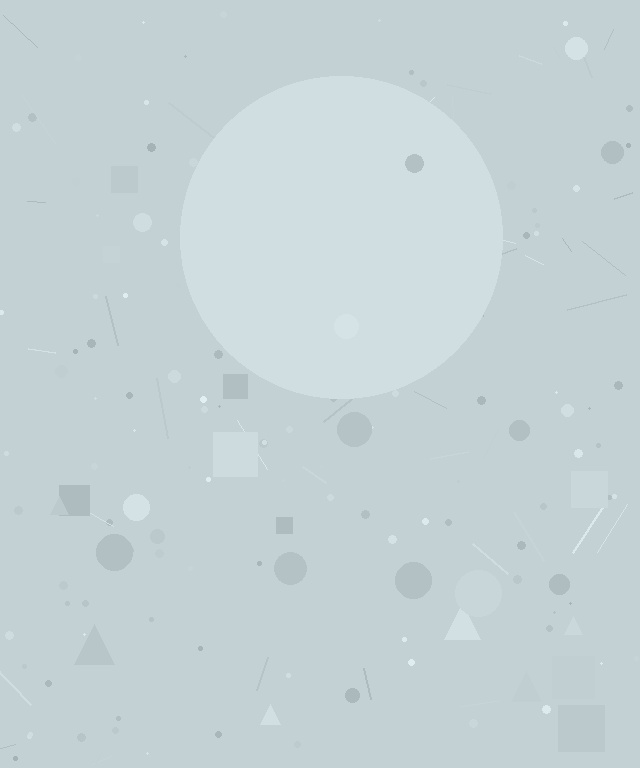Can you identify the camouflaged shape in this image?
The camouflaged shape is a circle.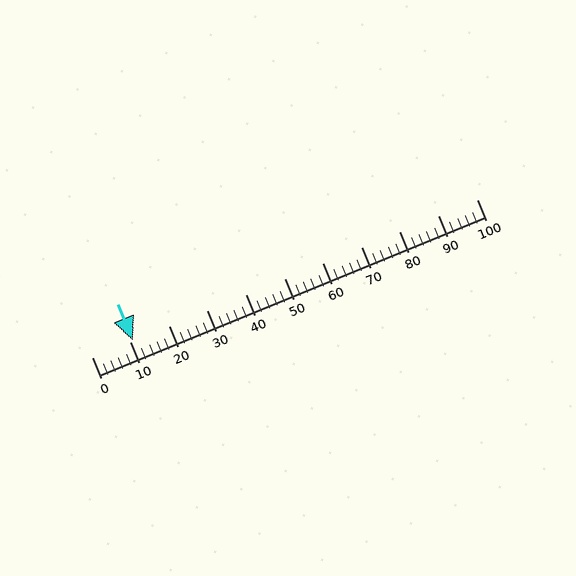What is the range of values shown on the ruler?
The ruler shows values from 0 to 100.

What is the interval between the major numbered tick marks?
The major tick marks are spaced 10 units apart.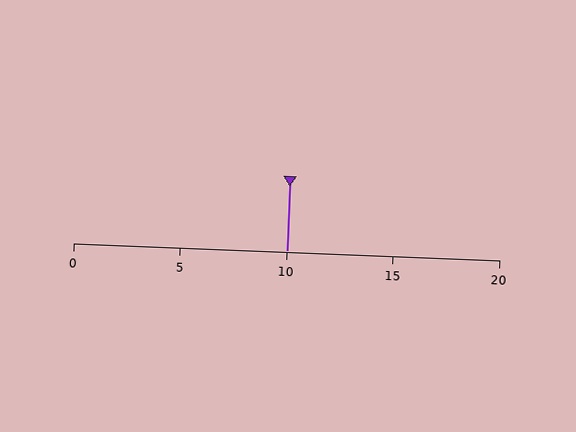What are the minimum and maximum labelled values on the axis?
The axis runs from 0 to 20.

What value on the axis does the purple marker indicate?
The marker indicates approximately 10.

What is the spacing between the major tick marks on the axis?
The major ticks are spaced 5 apart.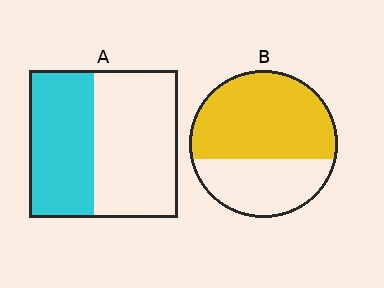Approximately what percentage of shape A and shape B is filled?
A is approximately 45% and B is approximately 65%.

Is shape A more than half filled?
No.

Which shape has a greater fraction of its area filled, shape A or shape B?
Shape B.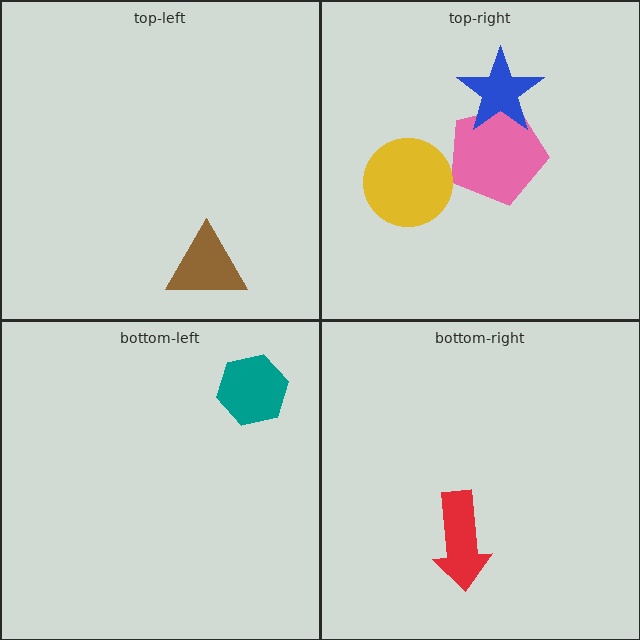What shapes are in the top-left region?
The brown triangle.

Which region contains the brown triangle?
The top-left region.